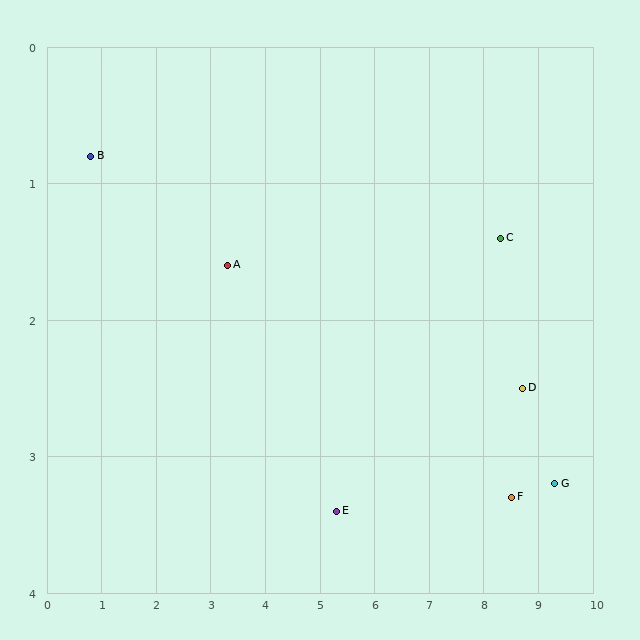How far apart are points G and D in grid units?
Points G and D are about 0.9 grid units apart.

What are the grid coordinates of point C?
Point C is at approximately (8.3, 1.4).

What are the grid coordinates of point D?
Point D is at approximately (8.7, 2.5).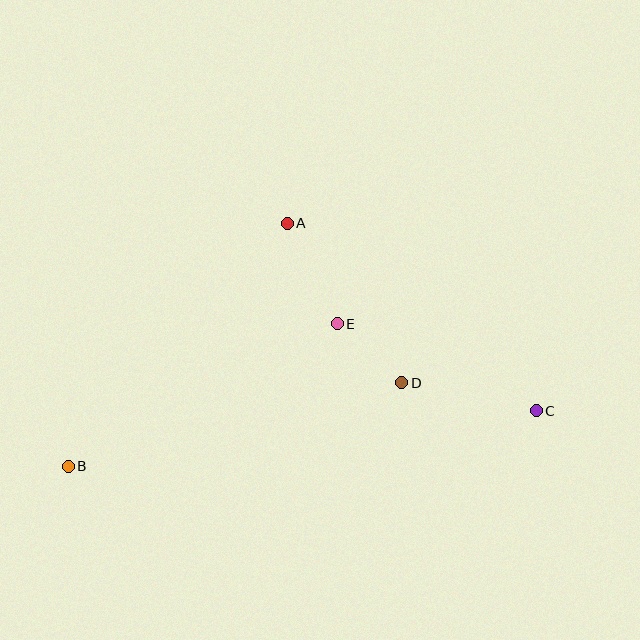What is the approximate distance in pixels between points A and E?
The distance between A and E is approximately 113 pixels.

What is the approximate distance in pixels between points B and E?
The distance between B and E is approximately 304 pixels.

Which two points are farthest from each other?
Points B and C are farthest from each other.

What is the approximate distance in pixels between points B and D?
The distance between B and D is approximately 344 pixels.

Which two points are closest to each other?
Points D and E are closest to each other.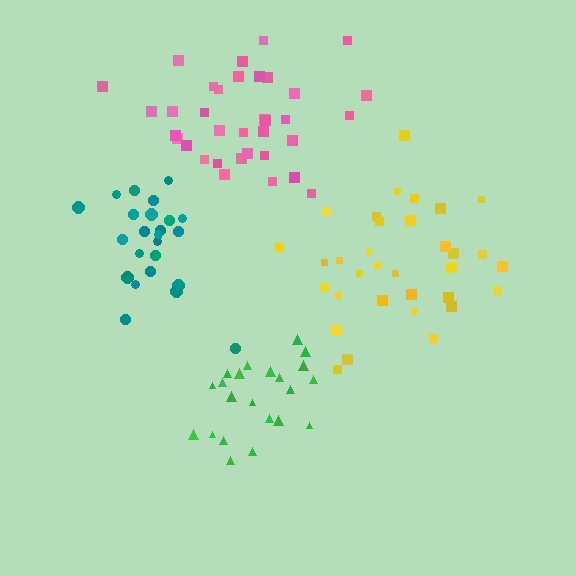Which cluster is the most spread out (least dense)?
Yellow.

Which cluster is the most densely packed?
Green.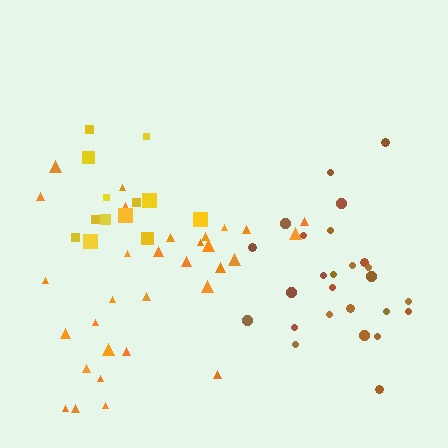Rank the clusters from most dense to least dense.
yellow, brown, orange.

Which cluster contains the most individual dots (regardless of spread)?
Orange (31).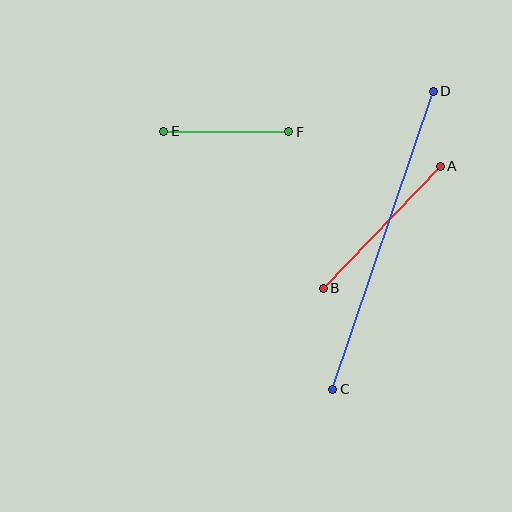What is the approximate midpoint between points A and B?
The midpoint is at approximately (382, 227) pixels.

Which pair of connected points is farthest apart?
Points C and D are farthest apart.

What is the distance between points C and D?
The distance is approximately 314 pixels.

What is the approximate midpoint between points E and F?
The midpoint is at approximately (226, 132) pixels.